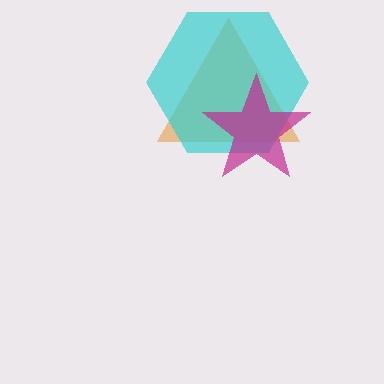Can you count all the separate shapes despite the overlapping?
Yes, there are 3 separate shapes.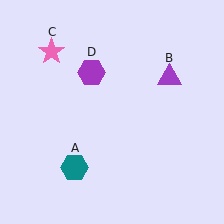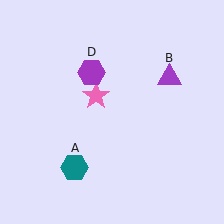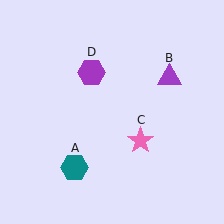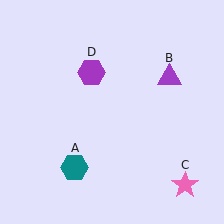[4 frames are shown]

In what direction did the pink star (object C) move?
The pink star (object C) moved down and to the right.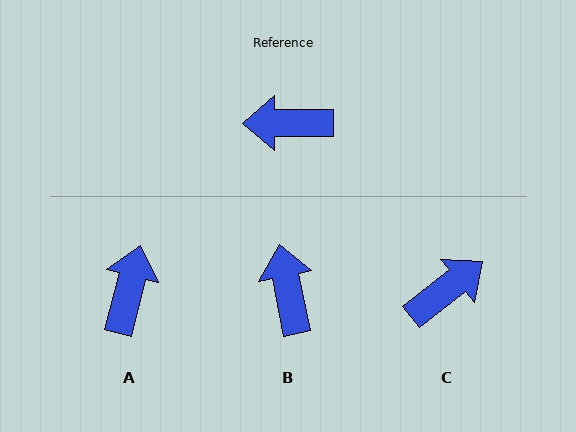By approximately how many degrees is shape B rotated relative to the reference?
Approximately 79 degrees clockwise.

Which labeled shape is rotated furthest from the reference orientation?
C, about 142 degrees away.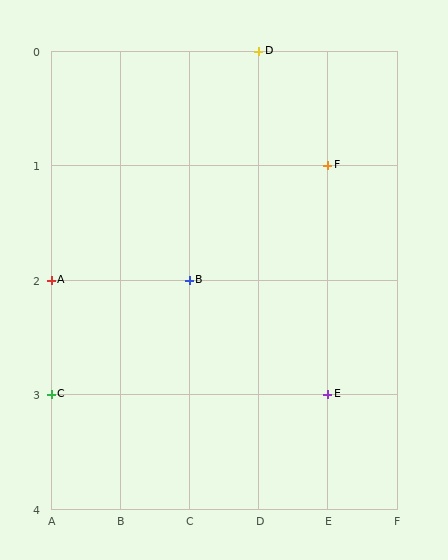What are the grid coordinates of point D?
Point D is at grid coordinates (D, 0).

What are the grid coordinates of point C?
Point C is at grid coordinates (A, 3).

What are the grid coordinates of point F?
Point F is at grid coordinates (E, 1).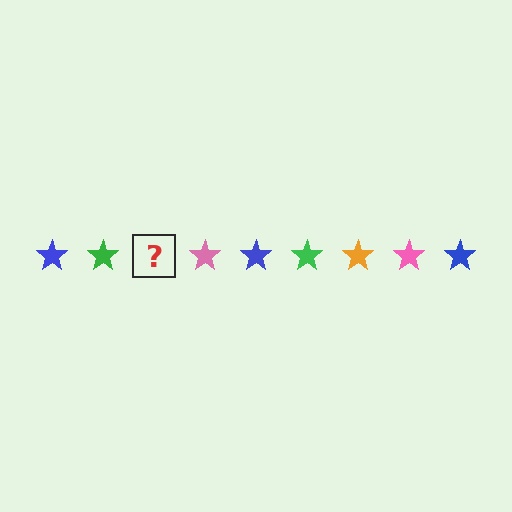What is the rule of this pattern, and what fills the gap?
The rule is that the pattern cycles through blue, green, orange, pink stars. The gap should be filled with an orange star.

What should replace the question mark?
The question mark should be replaced with an orange star.